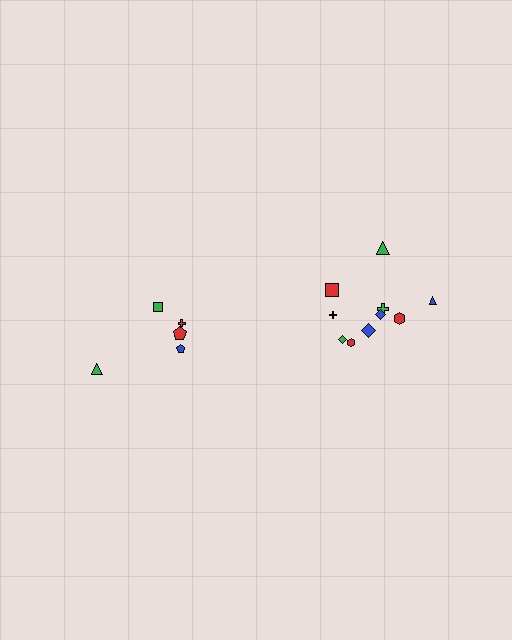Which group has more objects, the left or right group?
The right group.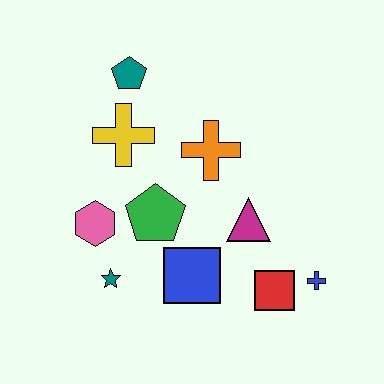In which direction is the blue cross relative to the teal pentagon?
The blue cross is below the teal pentagon.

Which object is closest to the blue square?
The green pentagon is closest to the blue square.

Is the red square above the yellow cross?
No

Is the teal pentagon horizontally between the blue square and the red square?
No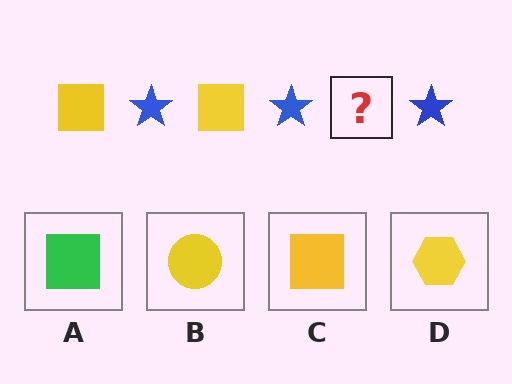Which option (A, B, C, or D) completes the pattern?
C.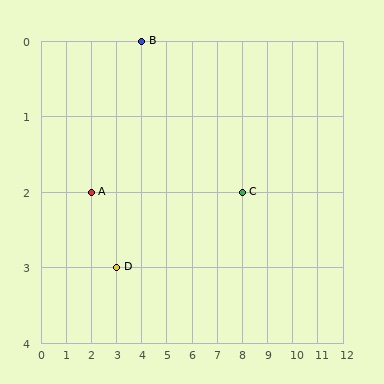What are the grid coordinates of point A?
Point A is at grid coordinates (2, 2).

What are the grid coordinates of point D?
Point D is at grid coordinates (3, 3).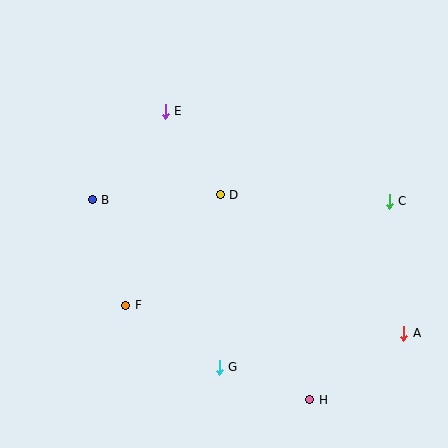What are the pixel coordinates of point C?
Point C is at (389, 201).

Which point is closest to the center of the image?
Point D at (220, 195) is closest to the center.